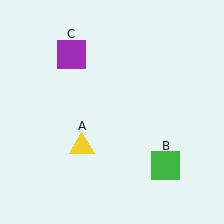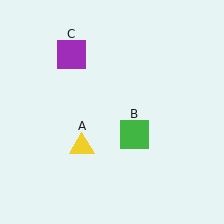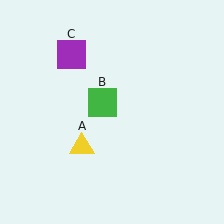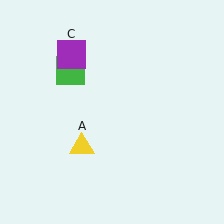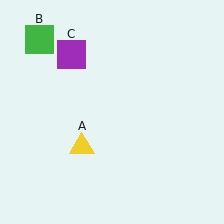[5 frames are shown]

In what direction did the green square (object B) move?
The green square (object B) moved up and to the left.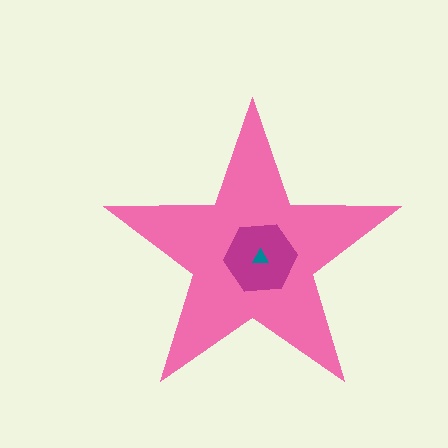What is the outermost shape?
The pink star.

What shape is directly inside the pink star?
The magenta hexagon.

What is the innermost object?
The teal triangle.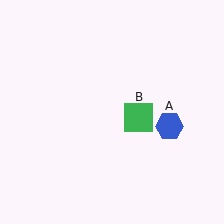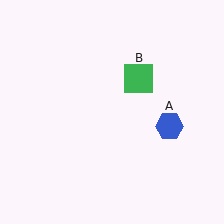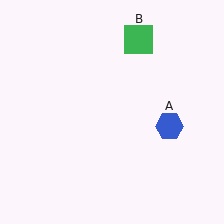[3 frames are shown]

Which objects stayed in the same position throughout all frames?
Blue hexagon (object A) remained stationary.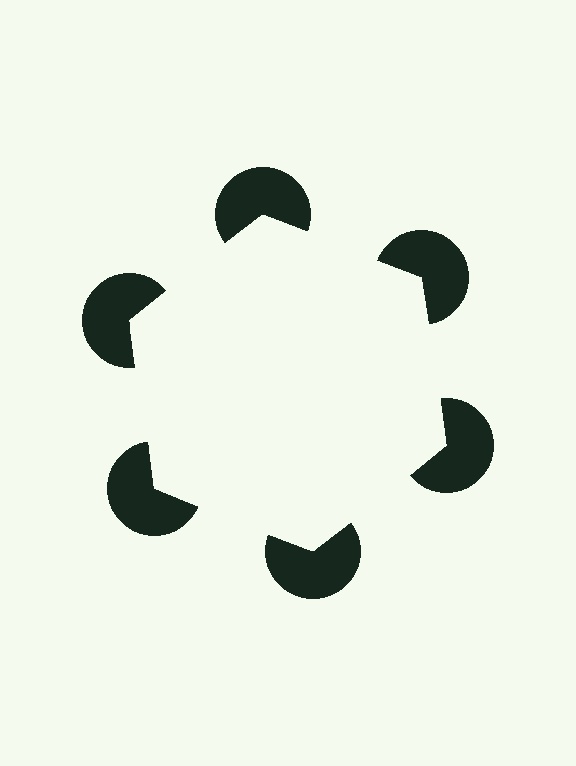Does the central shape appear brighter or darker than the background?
It typically appears slightly brighter than the background, even though no actual brightness change is drawn.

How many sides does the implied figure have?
6 sides.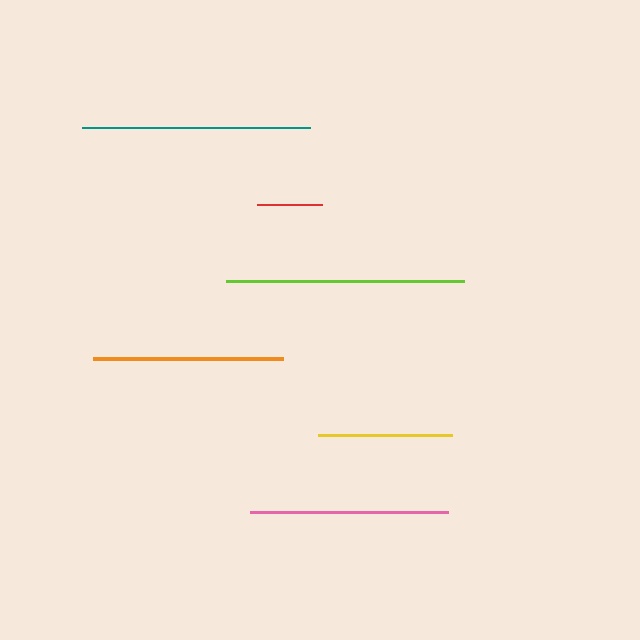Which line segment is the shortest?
The red line is the shortest at approximately 65 pixels.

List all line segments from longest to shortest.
From longest to shortest: lime, teal, pink, orange, yellow, red.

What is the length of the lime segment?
The lime segment is approximately 238 pixels long.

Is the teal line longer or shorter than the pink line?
The teal line is longer than the pink line.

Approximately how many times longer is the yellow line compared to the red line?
The yellow line is approximately 2.1 times the length of the red line.